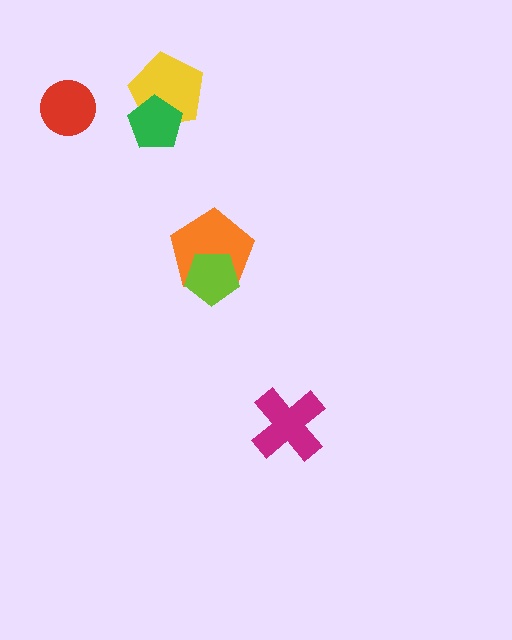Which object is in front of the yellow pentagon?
The green pentagon is in front of the yellow pentagon.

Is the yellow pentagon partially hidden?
Yes, it is partially covered by another shape.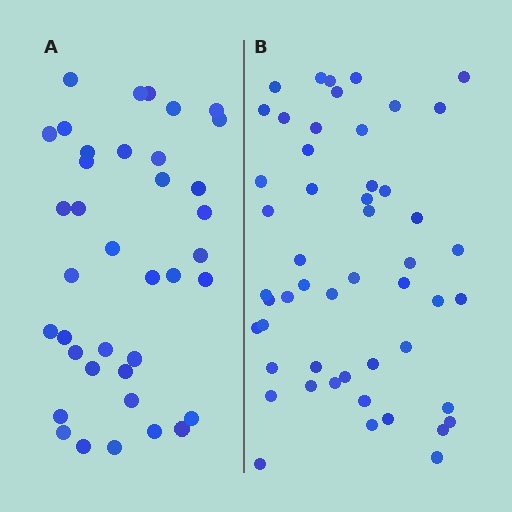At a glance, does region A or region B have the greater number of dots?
Region B (the right region) has more dots.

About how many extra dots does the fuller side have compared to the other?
Region B has approximately 15 more dots than region A.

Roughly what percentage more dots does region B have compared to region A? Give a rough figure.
About 35% more.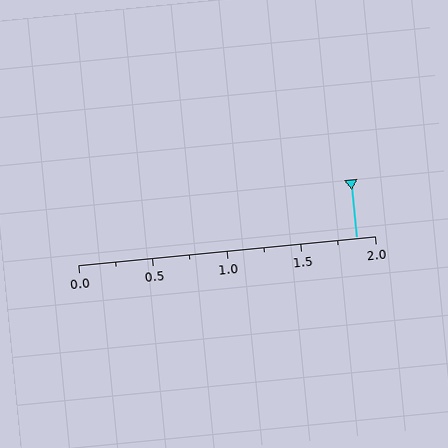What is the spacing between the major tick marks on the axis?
The major ticks are spaced 0.5 apart.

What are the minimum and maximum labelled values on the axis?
The axis runs from 0.0 to 2.0.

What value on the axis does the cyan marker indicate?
The marker indicates approximately 1.88.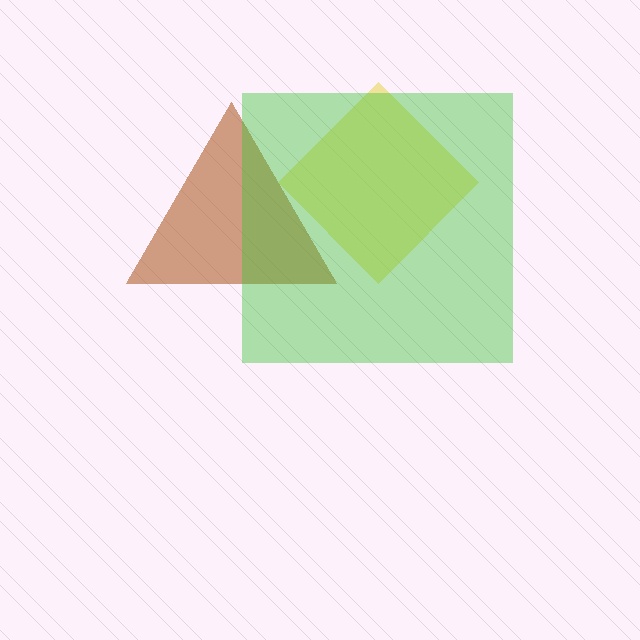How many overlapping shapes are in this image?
There are 3 overlapping shapes in the image.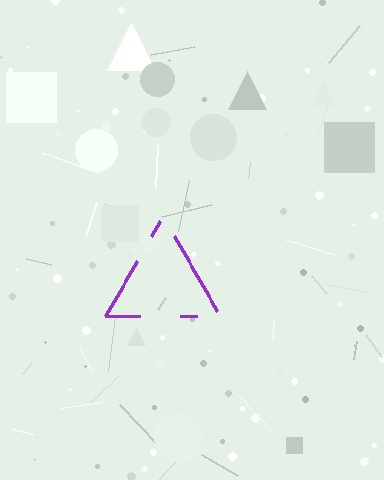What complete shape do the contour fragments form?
The contour fragments form a triangle.